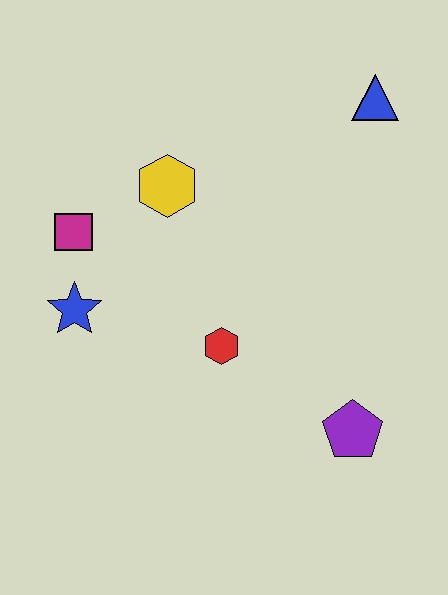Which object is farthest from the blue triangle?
The blue star is farthest from the blue triangle.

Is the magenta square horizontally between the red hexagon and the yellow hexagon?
No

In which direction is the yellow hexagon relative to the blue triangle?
The yellow hexagon is to the left of the blue triangle.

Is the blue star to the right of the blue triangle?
No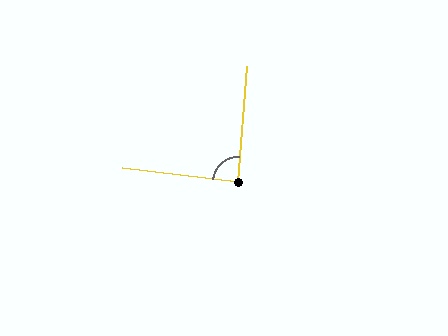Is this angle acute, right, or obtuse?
It is approximately a right angle.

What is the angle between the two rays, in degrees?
Approximately 88 degrees.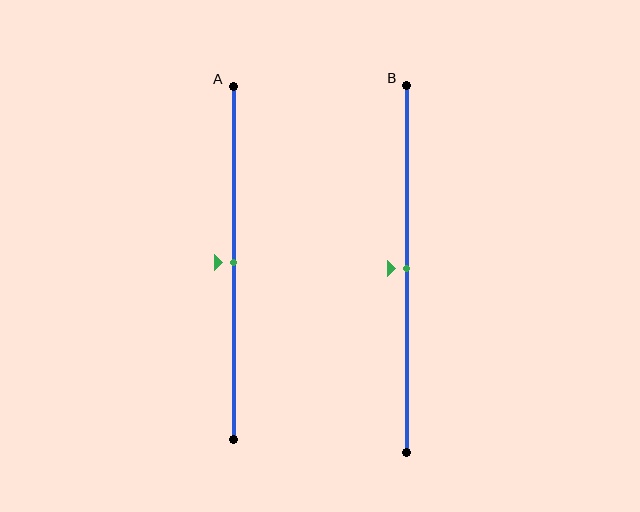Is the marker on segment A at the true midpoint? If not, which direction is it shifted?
Yes, the marker on segment A is at the true midpoint.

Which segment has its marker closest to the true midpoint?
Segment A has its marker closest to the true midpoint.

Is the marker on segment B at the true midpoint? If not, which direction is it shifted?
Yes, the marker on segment B is at the true midpoint.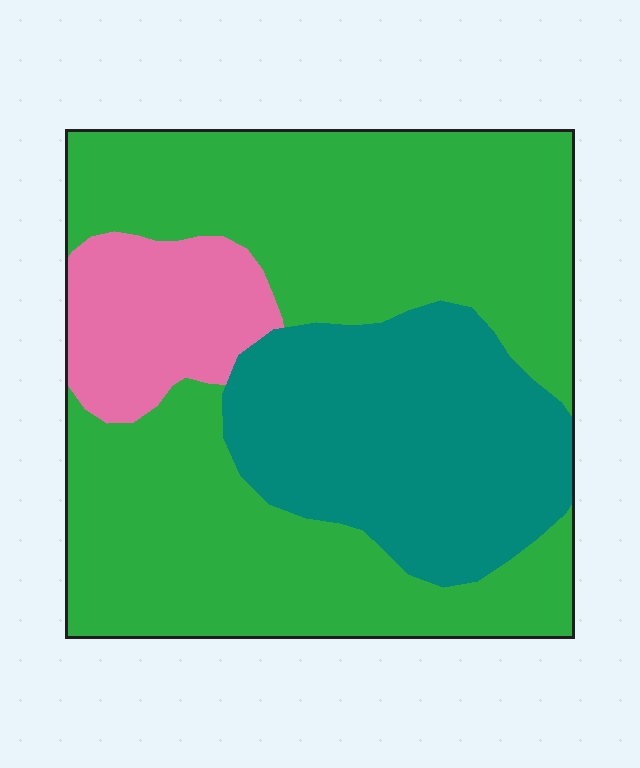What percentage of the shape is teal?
Teal covers roughly 25% of the shape.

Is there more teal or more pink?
Teal.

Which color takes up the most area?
Green, at roughly 60%.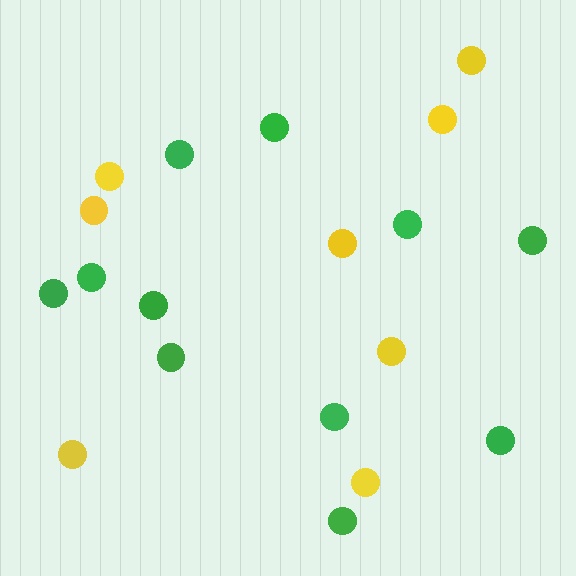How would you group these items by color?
There are 2 groups: one group of green circles (11) and one group of yellow circles (8).